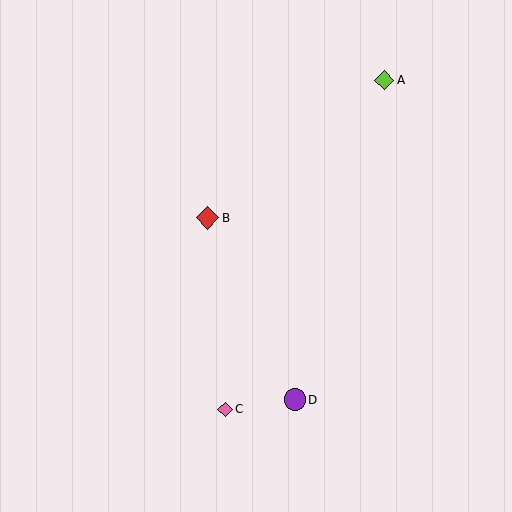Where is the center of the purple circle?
The center of the purple circle is at (295, 400).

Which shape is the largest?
The red diamond (labeled B) is the largest.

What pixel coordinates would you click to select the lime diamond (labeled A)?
Click at (384, 80) to select the lime diamond A.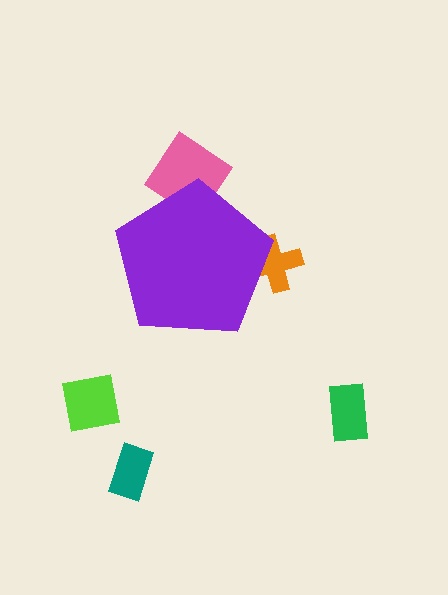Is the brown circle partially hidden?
Yes, the brown circle is partially hidden behind the purple pentagon.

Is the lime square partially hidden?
No, the lime square is fully visible.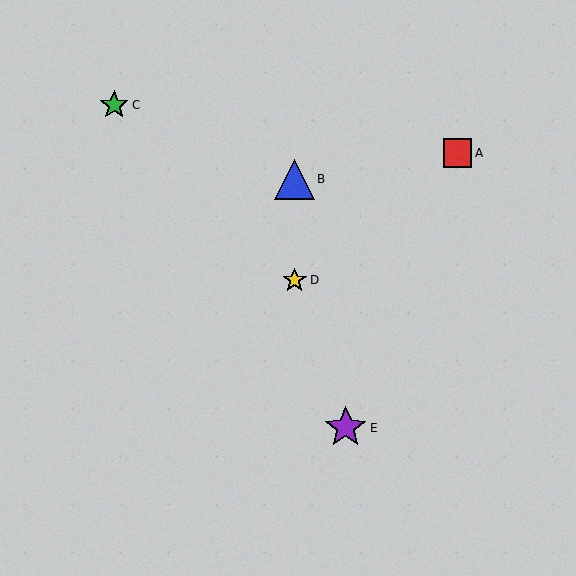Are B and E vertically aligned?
No, B is at x≈295 and E is at x≈346.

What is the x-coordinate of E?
Object E is at x≈346.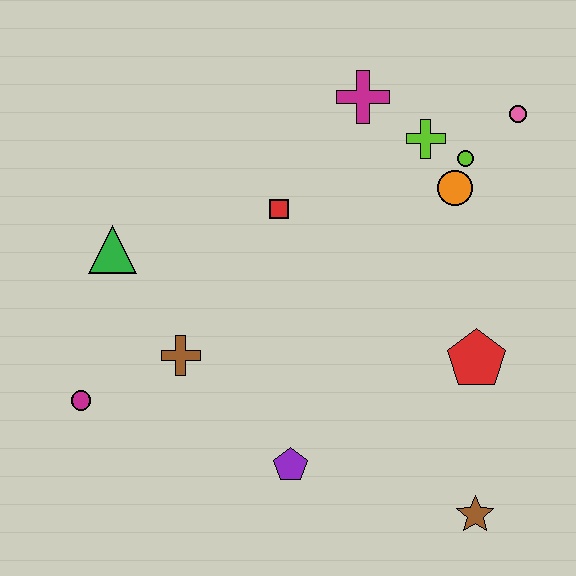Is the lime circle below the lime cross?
Yes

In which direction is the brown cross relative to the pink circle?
The brown cross is to the left of the pink circle.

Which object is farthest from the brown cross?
The pink circle is farthest from the brown cross.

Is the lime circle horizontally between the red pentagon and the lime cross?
Yes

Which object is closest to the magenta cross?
The lime cross is closest to the magenta cross.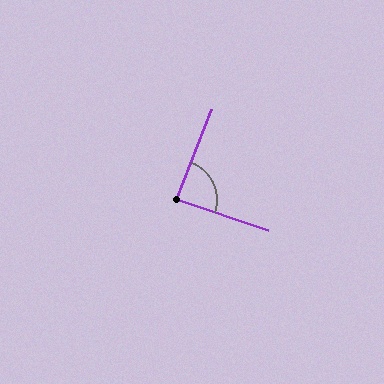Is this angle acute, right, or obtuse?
It is approximately a right angle.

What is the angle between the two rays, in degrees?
Approximately 88 degrees.